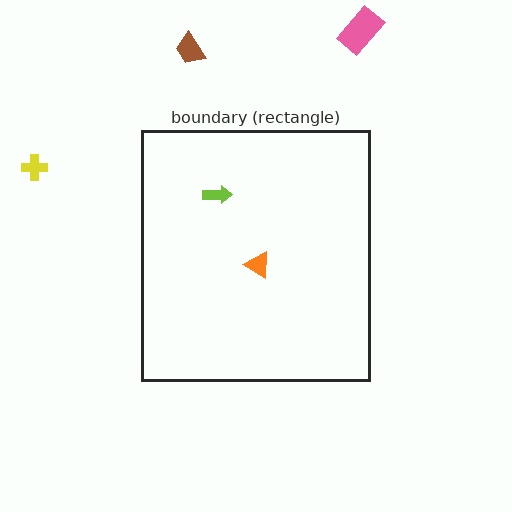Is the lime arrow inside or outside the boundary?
Inside.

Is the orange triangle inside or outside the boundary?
Inside.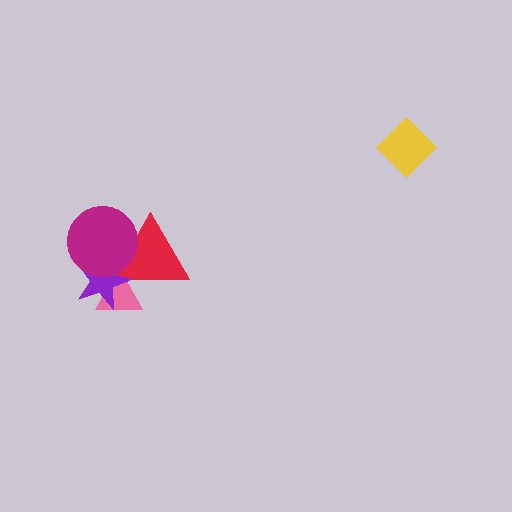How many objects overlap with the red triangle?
3 objects overlap with the red triangle.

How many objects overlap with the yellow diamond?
0 objects overlap with the yellow diamond.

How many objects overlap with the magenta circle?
2 objects overlap with the magenta circle.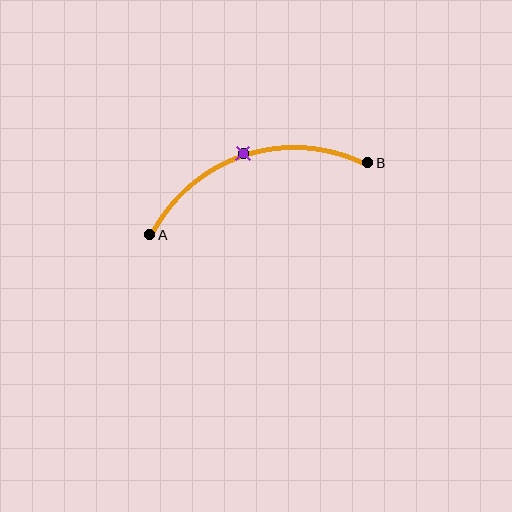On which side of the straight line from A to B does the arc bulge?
The arc bulges above the straight line connecting A and B.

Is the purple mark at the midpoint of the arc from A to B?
Yes. The purple mark lies on the arc at equal arc-length from both A and B — it is the arc midpoint.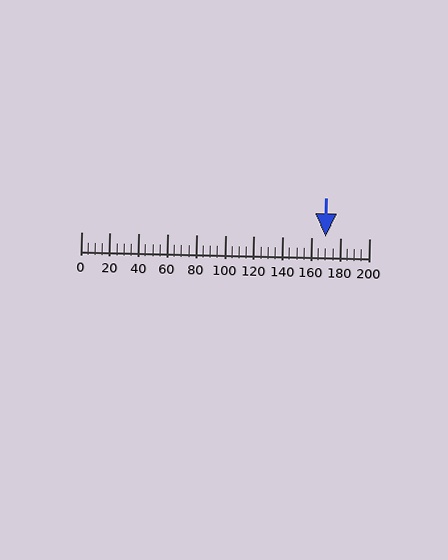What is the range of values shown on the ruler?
The ruler shows values from 0 to 200.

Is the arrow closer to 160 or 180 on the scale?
The arrow is closer to 180.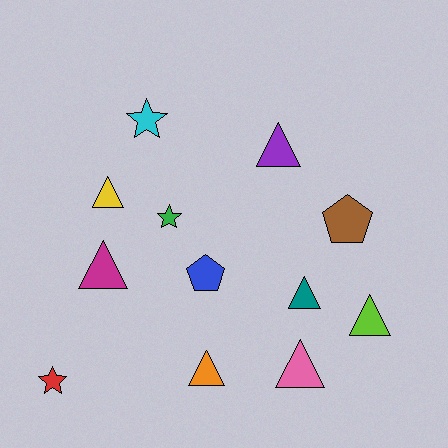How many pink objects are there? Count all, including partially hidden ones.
There is 1 pink object.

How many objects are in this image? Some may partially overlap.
There are 12 objects.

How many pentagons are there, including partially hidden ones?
There are 2 pentagons.